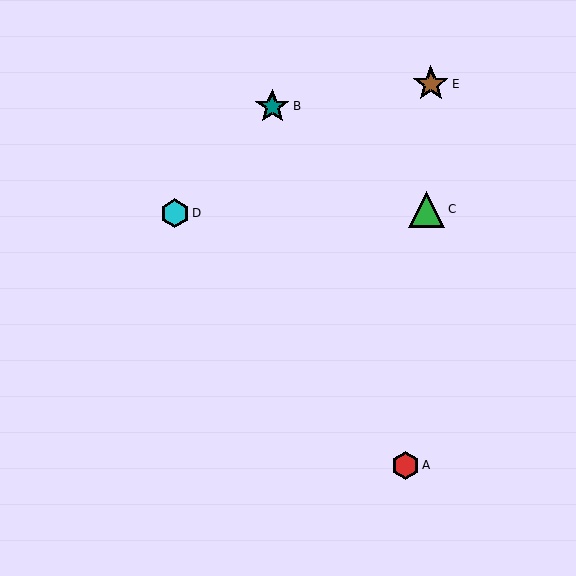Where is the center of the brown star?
The center of the brown star is at (431, 84).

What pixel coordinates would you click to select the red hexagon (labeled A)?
Click at (405, 465) to select the red hexagon A.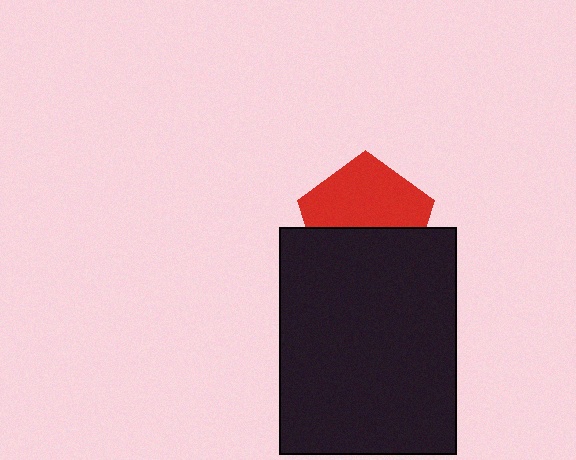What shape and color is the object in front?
The object in front is a black rectangle.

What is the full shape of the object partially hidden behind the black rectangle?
The partially hidden object is a red pentagon.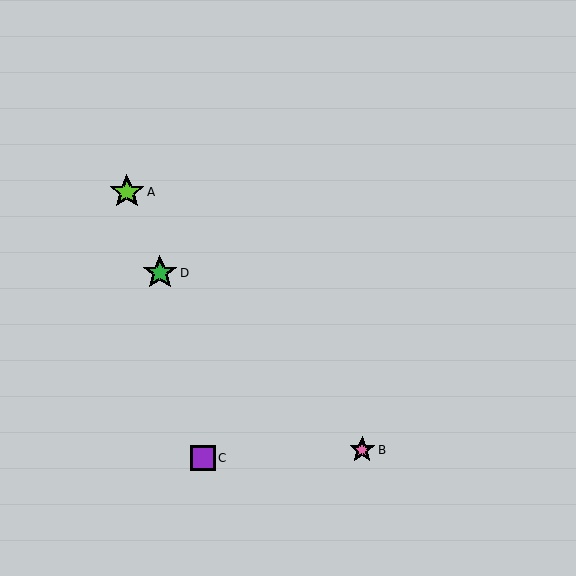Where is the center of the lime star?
The center of the lime star is at (127, 192).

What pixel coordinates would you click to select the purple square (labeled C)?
Click at (203, 458) to select the purple square C.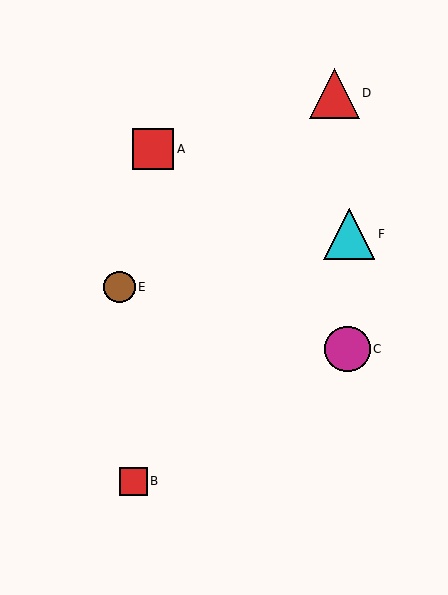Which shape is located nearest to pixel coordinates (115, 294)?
The brown circle (labeled E) at (120, 287) is nearest to that location.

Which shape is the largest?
The cyan triangle (labeled F) is the largest.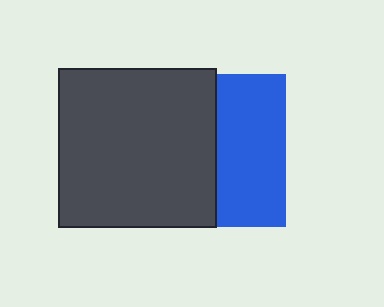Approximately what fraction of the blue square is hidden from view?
Roughly 56% of the blue square is hidden behind the dark gray square.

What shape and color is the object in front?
The object in front is a dark gray square.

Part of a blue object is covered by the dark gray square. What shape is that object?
It is a square.